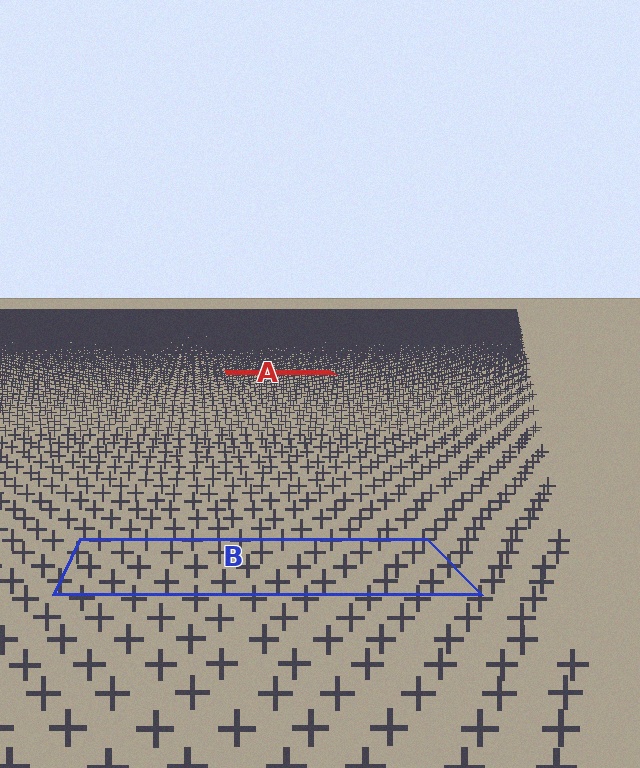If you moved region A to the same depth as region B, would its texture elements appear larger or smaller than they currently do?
They would appear larger. At a closer depth, the same texture elements are projected at a bigger on-screen size.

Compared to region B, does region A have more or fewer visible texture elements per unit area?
Region A has more texture elements per unit area — they are packed more densely because it is farther away.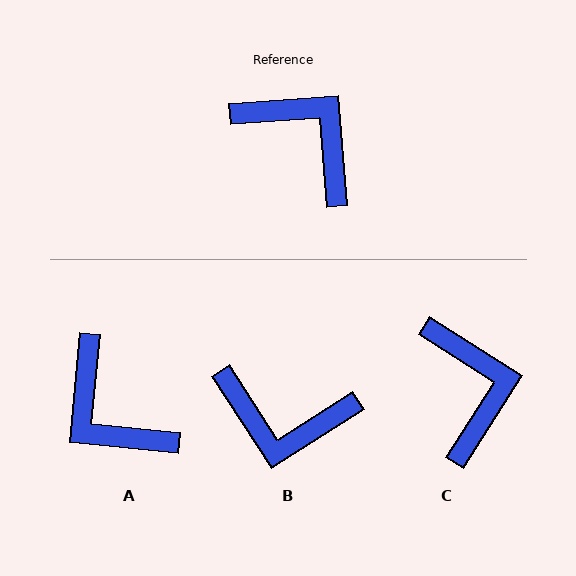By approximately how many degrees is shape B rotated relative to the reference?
Approximately 151 degrees clockwise.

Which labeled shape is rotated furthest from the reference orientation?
A, about 170 degrees away.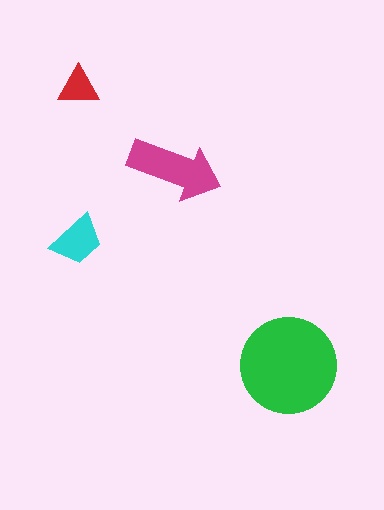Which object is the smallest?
The red triangle.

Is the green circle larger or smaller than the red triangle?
Larger.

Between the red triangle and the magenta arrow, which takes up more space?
The magenta arrow.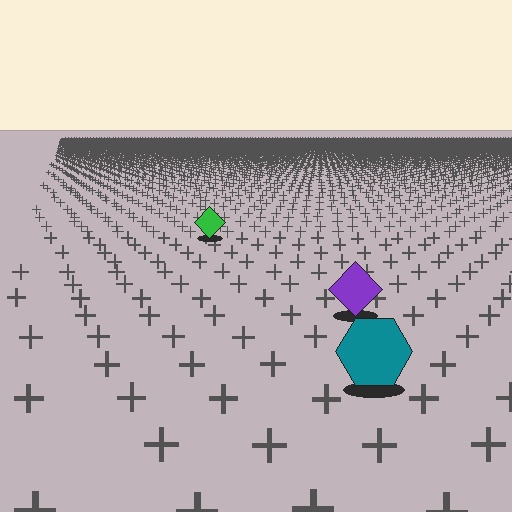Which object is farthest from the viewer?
The green diamond is farthest from the viewer. It appears smaller and the ground texture around it is denser.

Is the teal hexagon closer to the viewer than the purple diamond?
Yes. The teal hexagon is closer — you can tell from the texture gradient: the ground texture is coarser near it.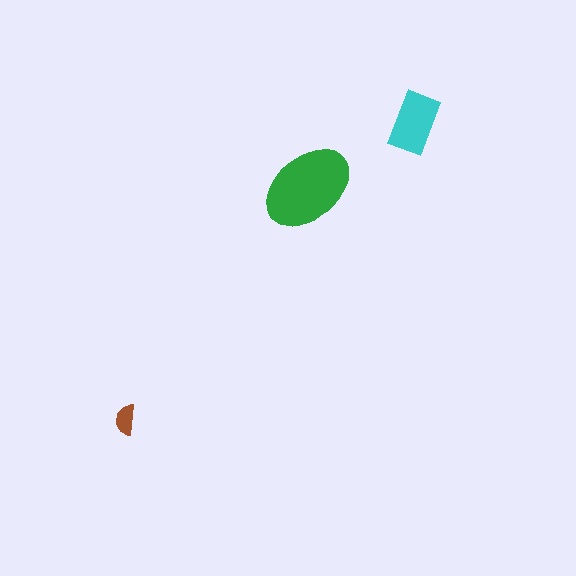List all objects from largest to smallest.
The green ellipse, the cyan rectangle, the brown semicircle.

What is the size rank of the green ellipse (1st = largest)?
1st.